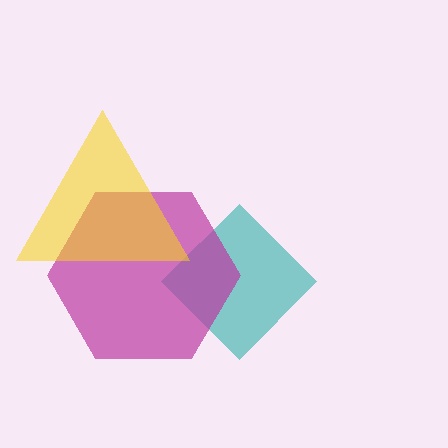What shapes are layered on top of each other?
The layered shapes are: a teal diamond, a magenta hexagon, a yellow triangle.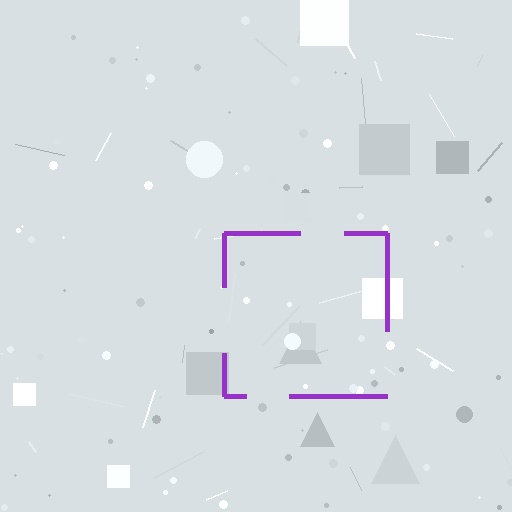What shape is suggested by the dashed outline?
The dashed outline suggests a square.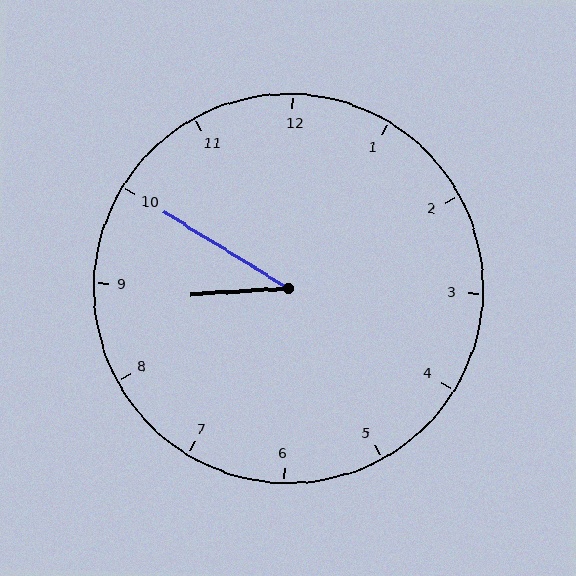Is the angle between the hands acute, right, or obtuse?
It is acute.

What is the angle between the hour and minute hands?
Approximately 35 degrees.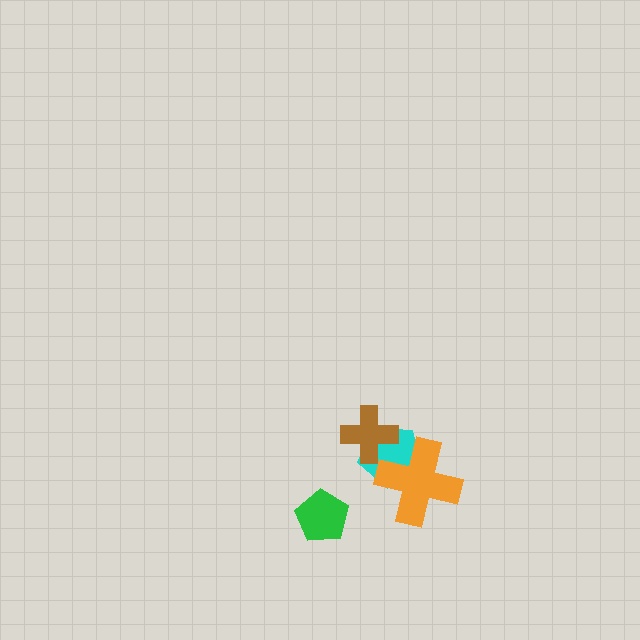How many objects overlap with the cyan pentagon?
2 objects overlap with the cyan pentagon.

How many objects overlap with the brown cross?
1 object overlaps with the brown cross.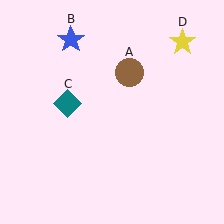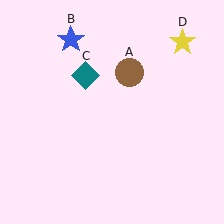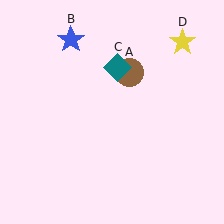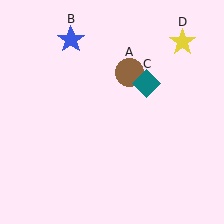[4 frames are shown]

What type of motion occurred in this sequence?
The teal diamond (object C) rotated clockwise around the center of the scene.